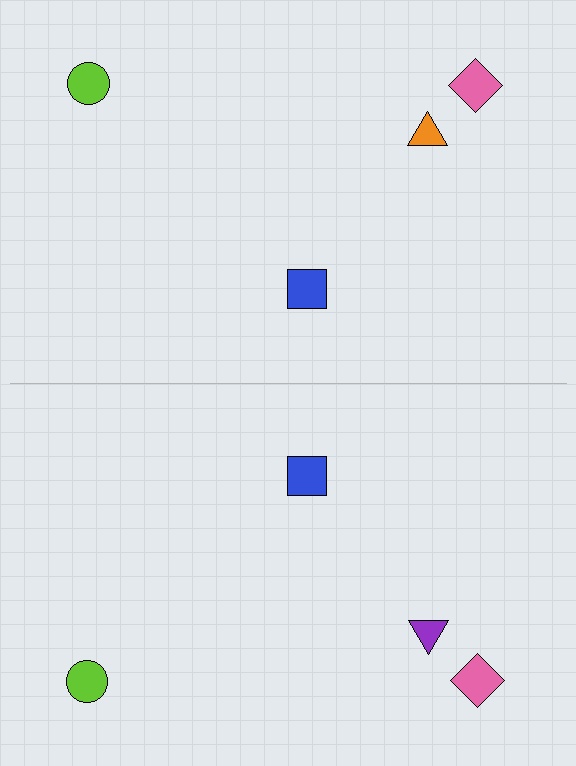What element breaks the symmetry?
The purple triangle on the bottom side breaks the symmetry — its mirror counterpart is orange.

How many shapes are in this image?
There are 8 shapes in this image.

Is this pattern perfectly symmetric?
No, the pattern is not perfectly symmetric. The purple triangle on the bottom side breaks the symmetry — its mirror counterpart is orange.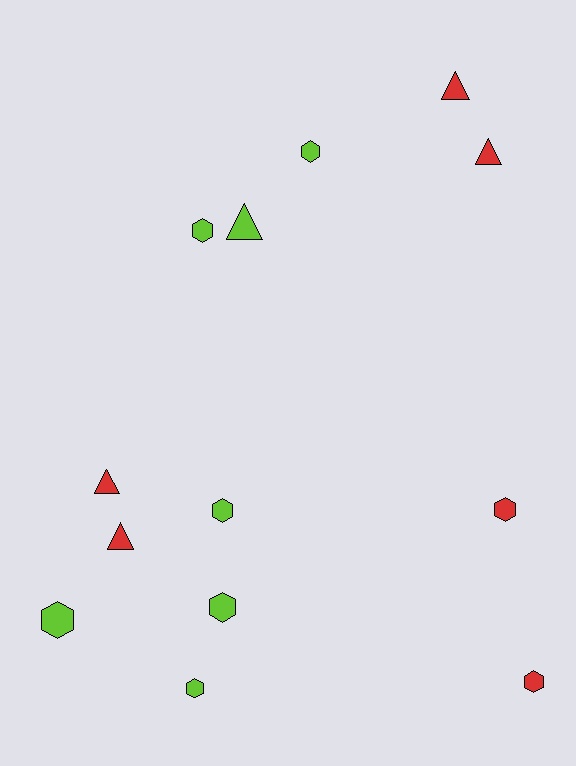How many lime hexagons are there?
There are 6 lime hexagons.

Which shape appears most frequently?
Hexagon, with 8 objects.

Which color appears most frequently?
Lime, with 7 objects.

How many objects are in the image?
There are 13 objects.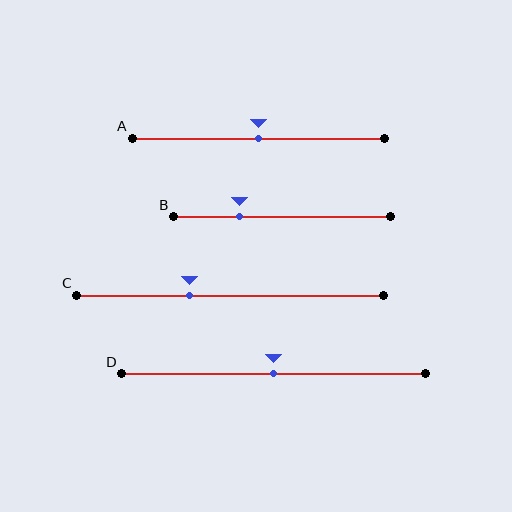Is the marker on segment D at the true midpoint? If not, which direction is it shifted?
Yes, the marker on segment D is at the true midpoint.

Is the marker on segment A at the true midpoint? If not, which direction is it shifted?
Yes, the marker on segment A is at the true midpoint.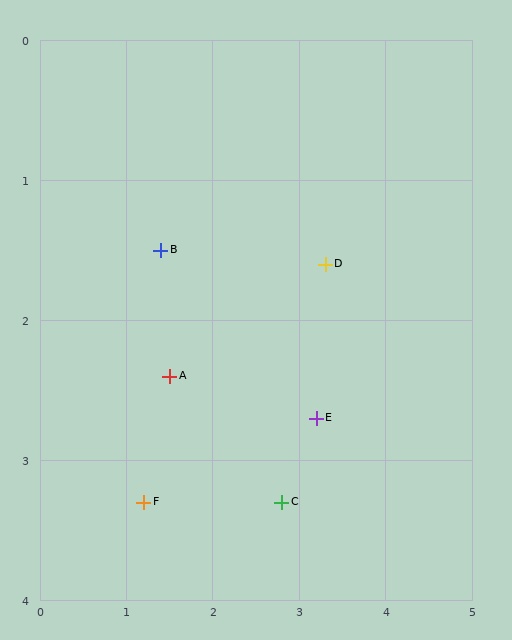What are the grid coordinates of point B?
Point B is at approximately (1.4, 1.5).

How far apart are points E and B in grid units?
Points E and B are about 2.2 grid units apart.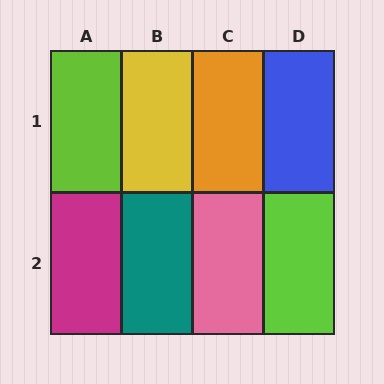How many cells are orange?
1 cell is orange.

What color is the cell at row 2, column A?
Magenta.